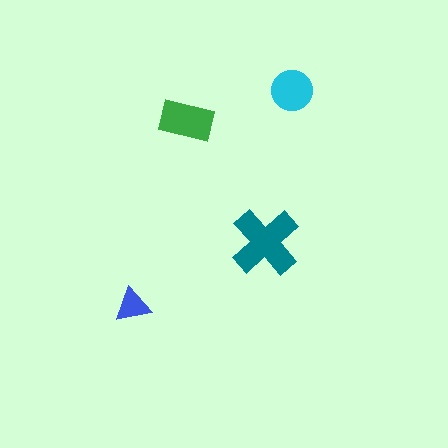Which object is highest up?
The cyan circle is topmost.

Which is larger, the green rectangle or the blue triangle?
The green rectangle.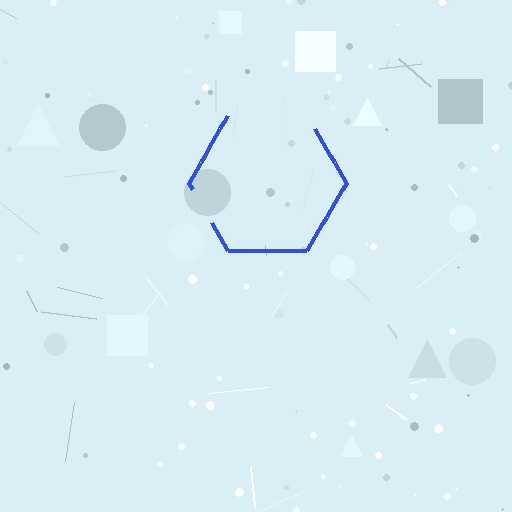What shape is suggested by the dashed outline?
The dashed outline suggests a hexagon.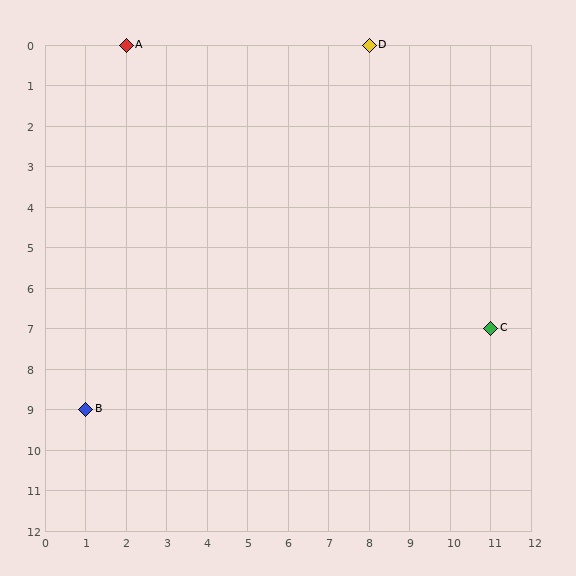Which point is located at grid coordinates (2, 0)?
Point A is at (2, 0).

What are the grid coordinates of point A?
Point A is at grid coordinates (2, 0).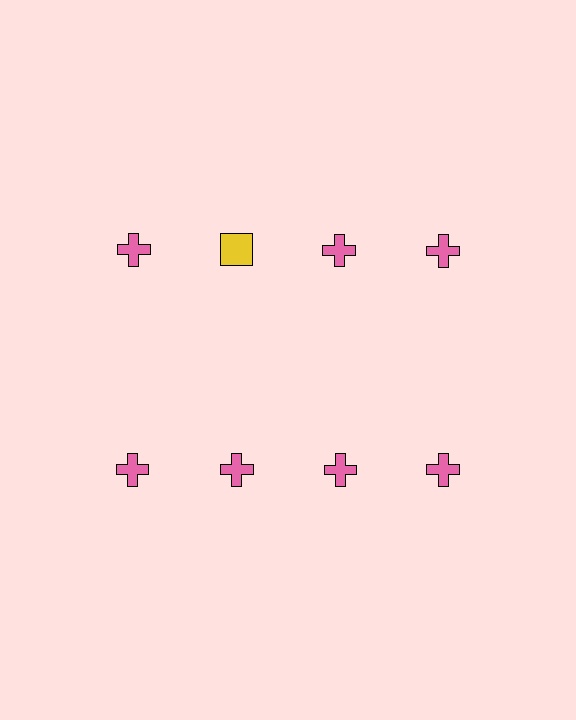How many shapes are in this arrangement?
There are 8 shapes arranged in a grid pattern.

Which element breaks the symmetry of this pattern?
The yellow square in the top row, second from left column breaks the symmetry. All other shapes are pink crosses.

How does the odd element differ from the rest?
It differs in both color (yellow instead of pink) and shape (square instead of cross).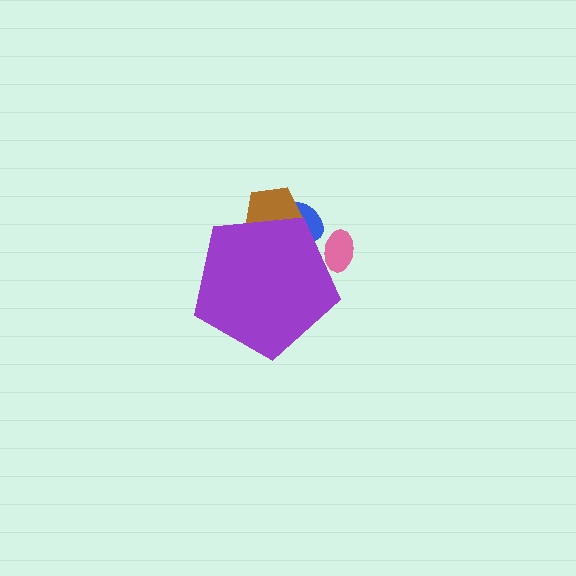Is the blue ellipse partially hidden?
Yes, the blue ellipse is partially hidden behind the purple pentagon.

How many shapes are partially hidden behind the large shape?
3 shapes are partially hidden.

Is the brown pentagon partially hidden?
Yes, the brown pentagon is partially hidden behind the purple pentagon.